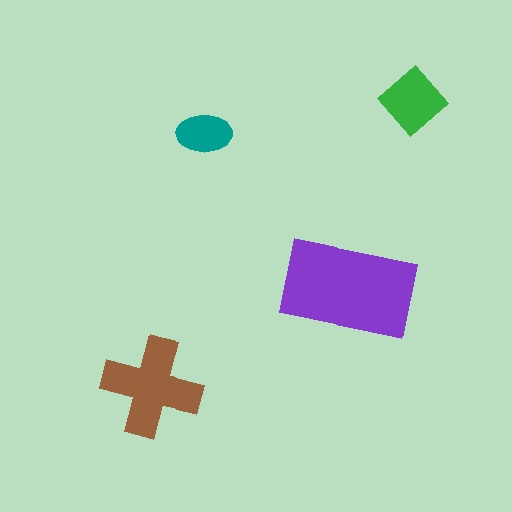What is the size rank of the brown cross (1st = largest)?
2nd.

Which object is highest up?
The green diamond is topmost.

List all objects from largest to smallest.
The purple rectangle, the brown cross, the green diamond, the teal ellipse.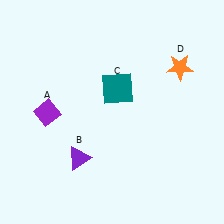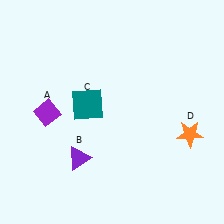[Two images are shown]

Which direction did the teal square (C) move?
The teal square (C) moved left.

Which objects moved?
The objects that moved are: the teal square (C), the orange star (D).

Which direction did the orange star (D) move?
The orange star (D) moved down.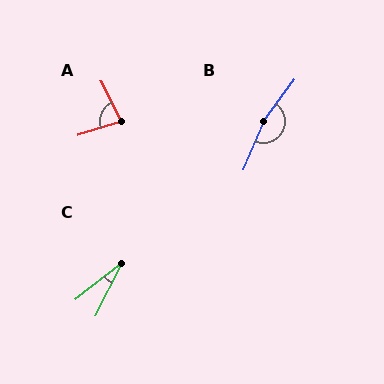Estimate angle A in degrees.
Approximately 80 degrees.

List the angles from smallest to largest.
C (25°), A (80°), B (167°).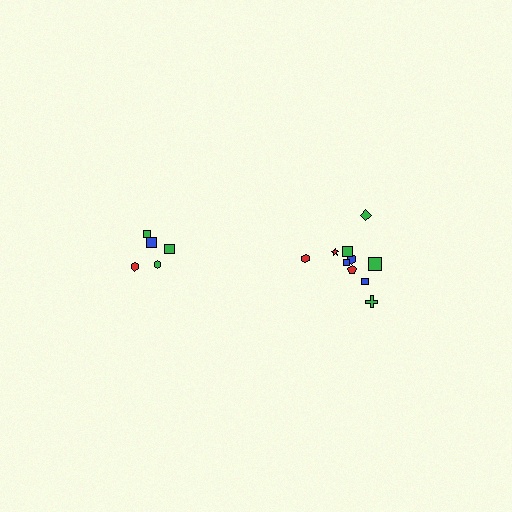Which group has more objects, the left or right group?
The right group.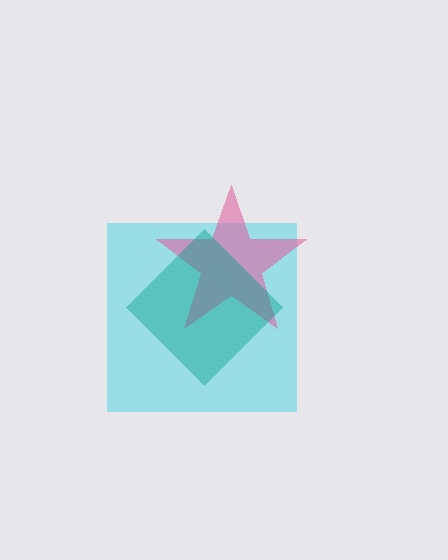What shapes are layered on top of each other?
The layered shapes are: a cyan square, a pink star, a teal diamond.